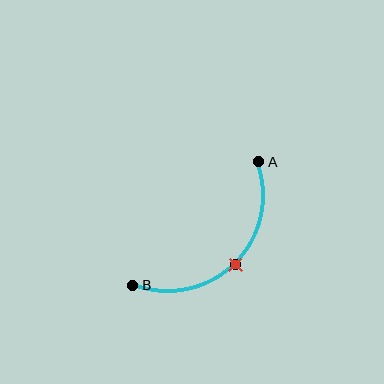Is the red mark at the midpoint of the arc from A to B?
Yes. The red mark lies on the arc at equal arc-length from both A and B — it is the arc midpoint.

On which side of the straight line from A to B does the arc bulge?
The arc bulges below and to the right of the straight line connecting A and B.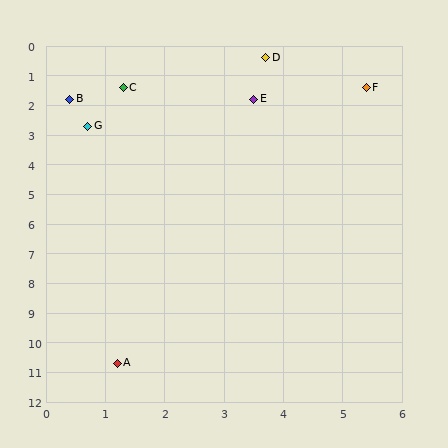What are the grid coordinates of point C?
Point C is at approximately (1.3, 1.4).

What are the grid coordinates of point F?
Point F is at approximately (5.4, 1.4).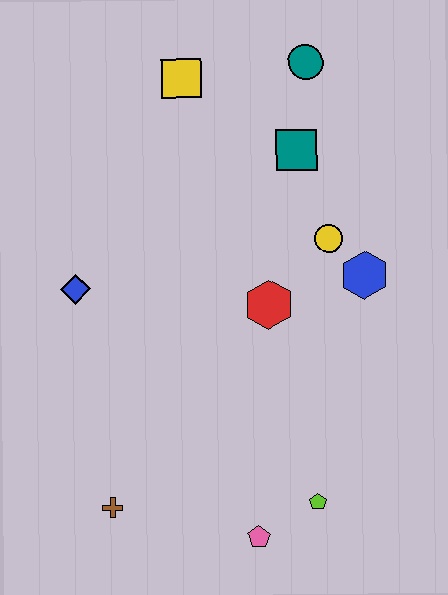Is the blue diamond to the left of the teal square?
Yes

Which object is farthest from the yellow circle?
The brown cross is farthest from the yellow circle.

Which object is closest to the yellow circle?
The blue hexagon is closest to the yellow circle.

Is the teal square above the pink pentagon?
Yes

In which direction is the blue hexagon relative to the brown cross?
The blue hexagon is to the right of the brown cross.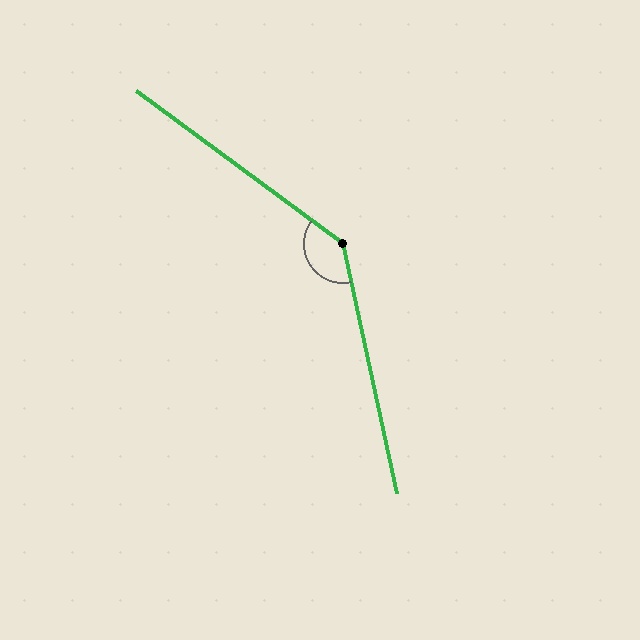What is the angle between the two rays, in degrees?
Approximately 139 degrees.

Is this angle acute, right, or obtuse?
It is obtuse.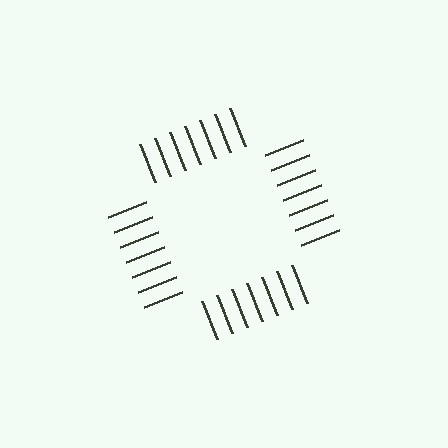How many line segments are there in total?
28 — 7 along each of the 4 edges.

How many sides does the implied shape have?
4 sides — the line-ends trace a square.